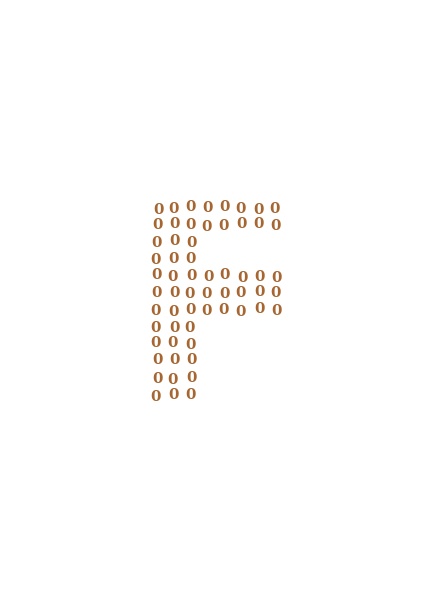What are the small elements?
The small elements are digit 0's.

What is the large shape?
The large shape is the letter F.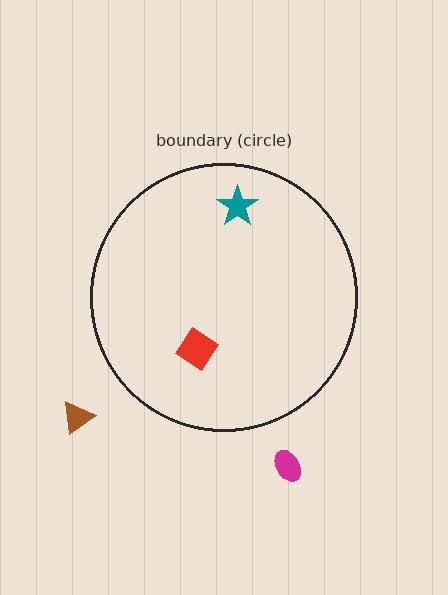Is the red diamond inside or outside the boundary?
Inside.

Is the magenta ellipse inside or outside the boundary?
Outside.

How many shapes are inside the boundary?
2 inside, 2 outside.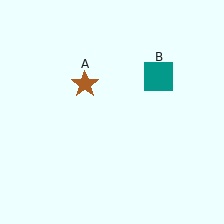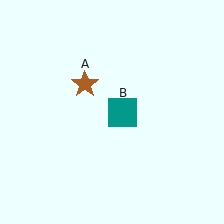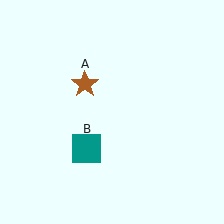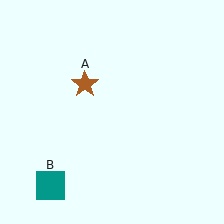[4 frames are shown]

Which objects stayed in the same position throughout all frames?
Brown star (object A) remained stationary.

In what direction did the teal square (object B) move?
The teal square (object B) moved down and to the left.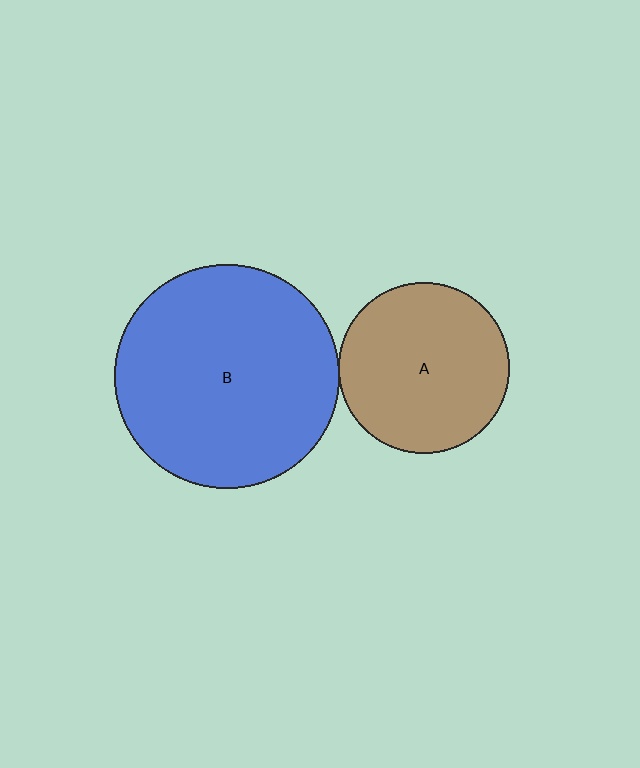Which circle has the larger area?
Circle B (blue).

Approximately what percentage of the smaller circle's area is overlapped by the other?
Approximately 5%.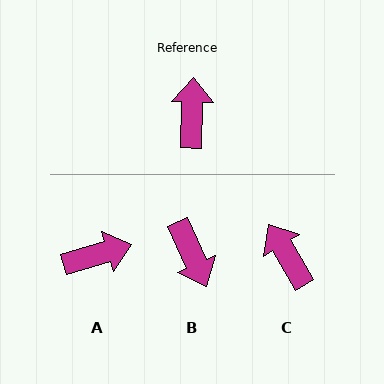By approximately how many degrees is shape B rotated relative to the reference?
Approximately 153 degrees clockwise.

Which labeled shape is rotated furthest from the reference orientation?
B, about 153 degrees away.